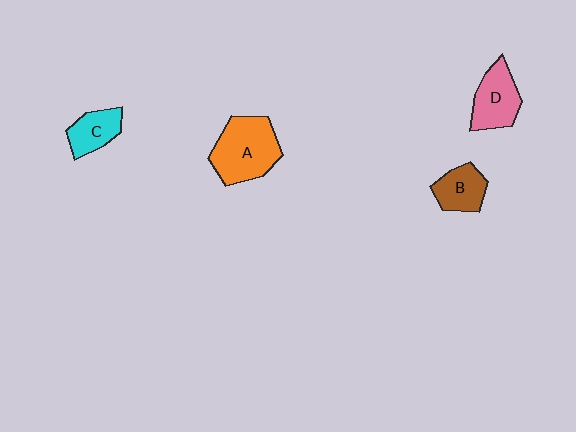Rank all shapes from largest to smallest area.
From largest to smallest: A (orange), D (pink), B (brown), C (cyan).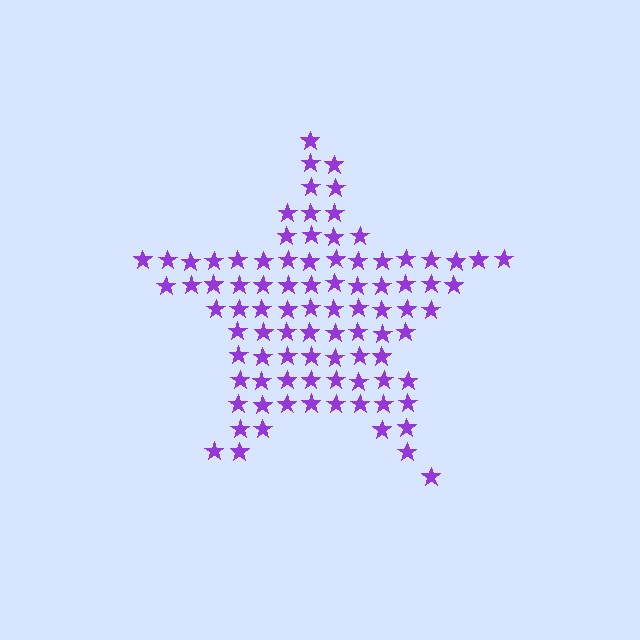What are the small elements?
The small elements are stars.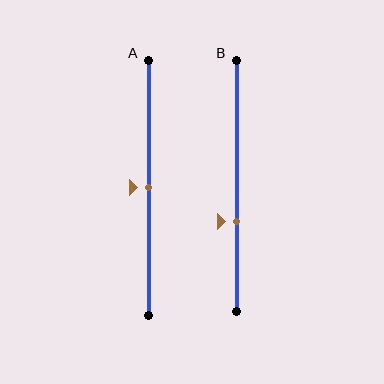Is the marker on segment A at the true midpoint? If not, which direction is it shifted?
Yes, the marker on segment A is at the true midpoint.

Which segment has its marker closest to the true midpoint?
Segment A has its marker closest to the true midpoint.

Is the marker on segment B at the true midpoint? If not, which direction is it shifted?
No, the marker on segment B is shifted downward by about 14% of the segment length.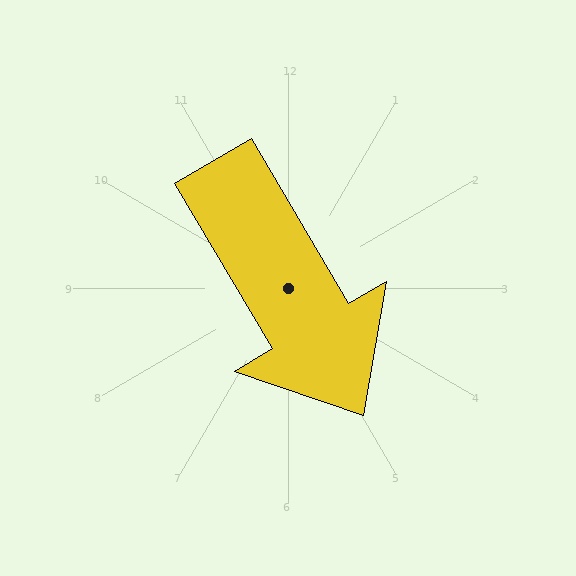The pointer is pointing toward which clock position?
Roughly 5 o'clock.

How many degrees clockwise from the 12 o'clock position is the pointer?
Approximately 149 degrees.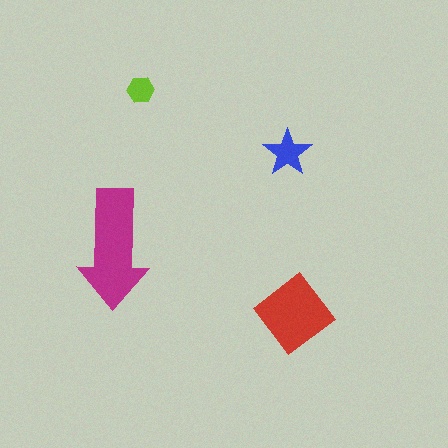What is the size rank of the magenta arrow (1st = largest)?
1st.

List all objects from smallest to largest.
The lime hexagon, the blue star, the red diamond, the magenta arrow.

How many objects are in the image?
There are 4 objects in the image.